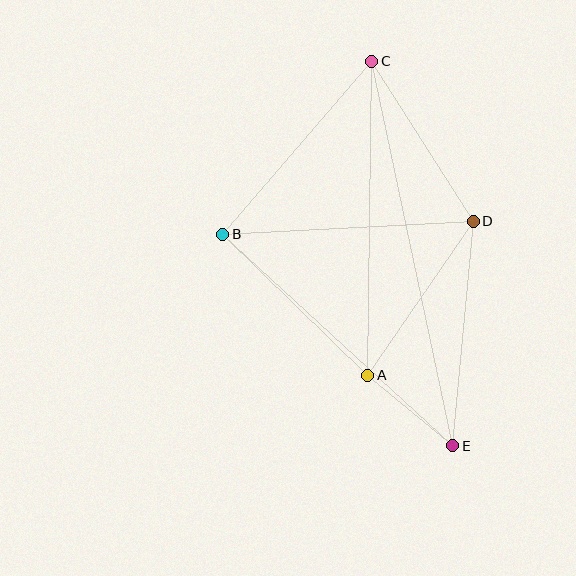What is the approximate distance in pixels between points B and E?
The distance between B and E is approximately 313 pixels.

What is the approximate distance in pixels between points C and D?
The distance between C and D is approximately 189 pixels.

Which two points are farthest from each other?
Points C and E are farthest from each other.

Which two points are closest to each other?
Points A and E are closest to each other.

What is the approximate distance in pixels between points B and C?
The distance between B and C is approximately 228 pixels.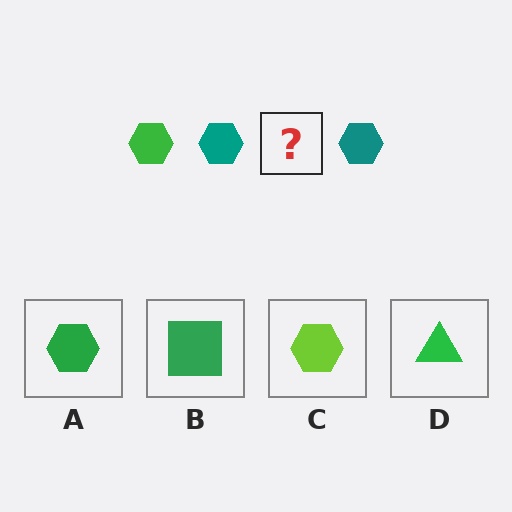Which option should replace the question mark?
Option A.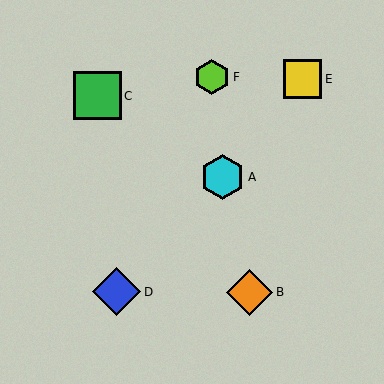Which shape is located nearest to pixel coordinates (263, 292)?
The orange diamond (labeled B) at (249, 292) is nearest to that location.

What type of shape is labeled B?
Shape B is an orange diamond.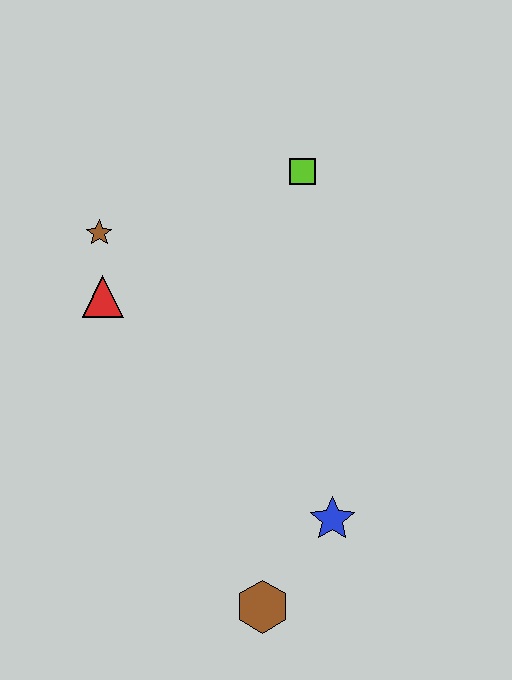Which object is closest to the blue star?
The brown hexagon is closest to the blue star.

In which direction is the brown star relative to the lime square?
The brown star is to the left of the lime square.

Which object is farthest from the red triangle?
The brown hexagon is farthest from the red triangle.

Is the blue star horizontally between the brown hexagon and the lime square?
No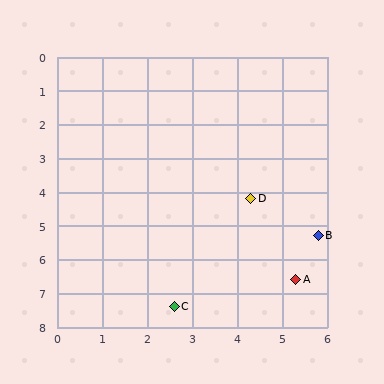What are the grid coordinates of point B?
Point B is at approximately (5.8, 5.3).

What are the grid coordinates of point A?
Point A is at approximately (5.3, 6.6).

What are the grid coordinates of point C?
Point C is at approximately (2.6, 7.4).